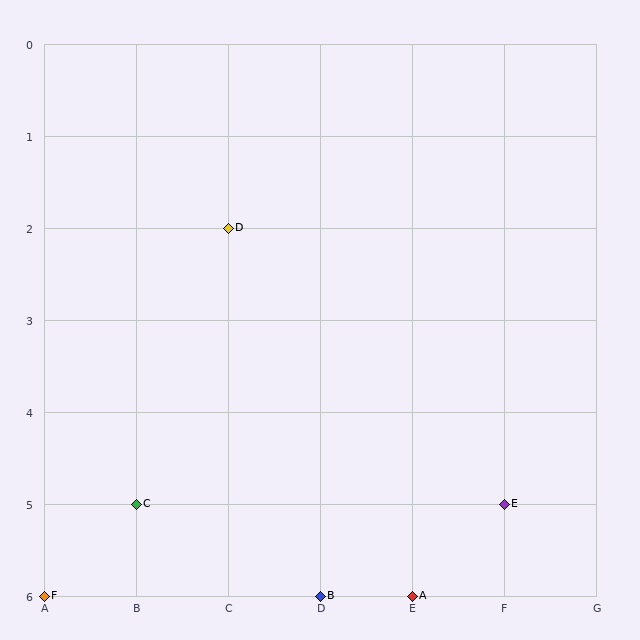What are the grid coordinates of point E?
Point E is at grid coordinates (F, 5).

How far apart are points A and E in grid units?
Points A and E are 1 column and 1 row apart (about 1.4 grid units diagonally).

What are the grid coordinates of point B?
Point B is at grid coordinates (D, 6).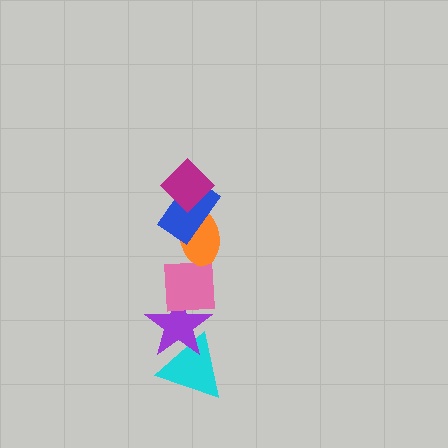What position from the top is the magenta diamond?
The magenta diamond is 1st from the top.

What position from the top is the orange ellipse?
The orange ellipse is 3rd from the top.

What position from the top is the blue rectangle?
The blue rectangle is 2nd from the top.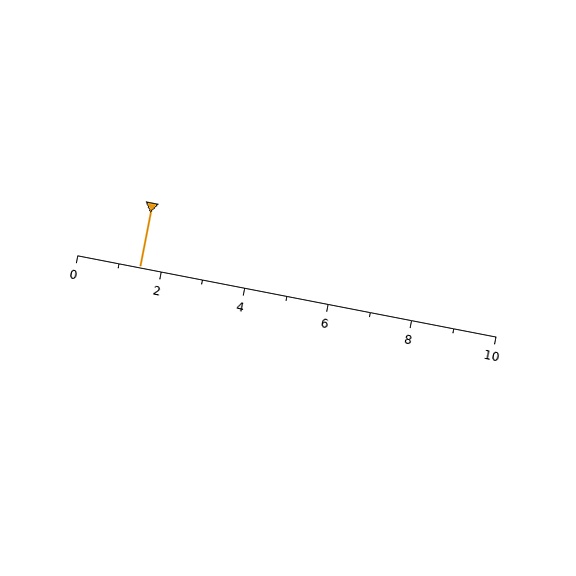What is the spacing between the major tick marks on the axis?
The major ticks are spaced 2 apart.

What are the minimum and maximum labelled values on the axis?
The axis runs from 0 to 10.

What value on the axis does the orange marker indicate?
The marker indicates approximately 1.5.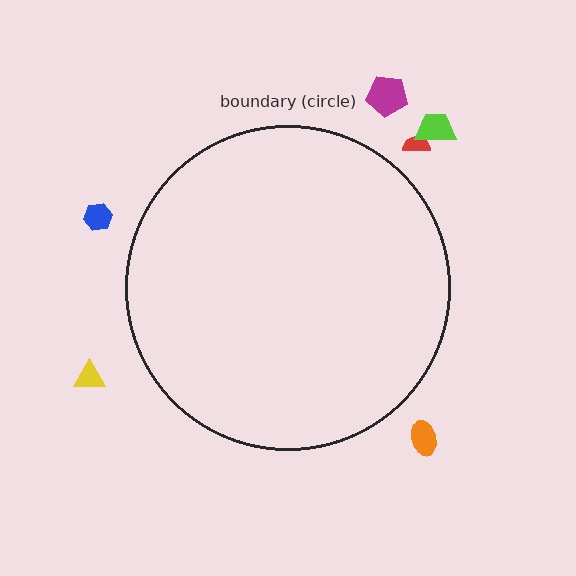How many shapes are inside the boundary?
0 inside, 6 outside.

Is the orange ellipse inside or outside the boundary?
Outside.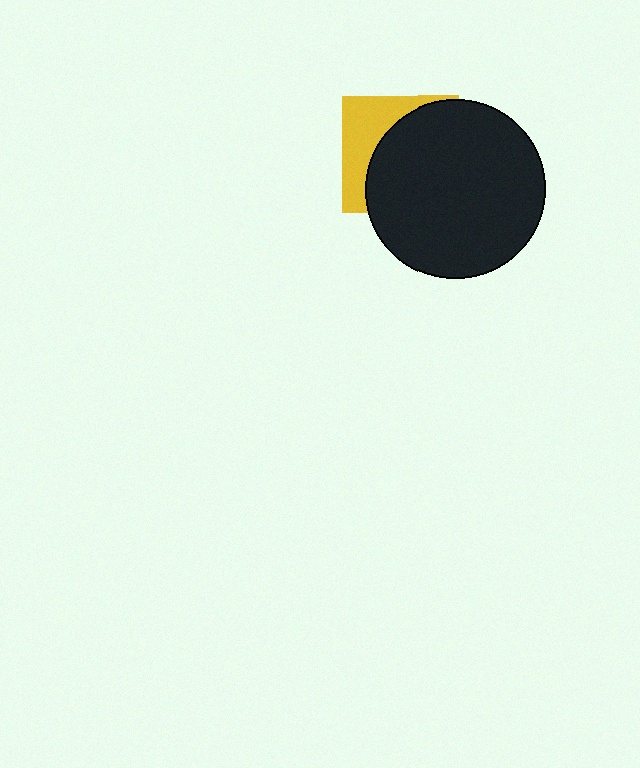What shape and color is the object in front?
The object in front is a black circle.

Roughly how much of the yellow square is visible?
A small part of it is visible (roughly 35%).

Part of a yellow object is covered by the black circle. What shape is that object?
It is a square.